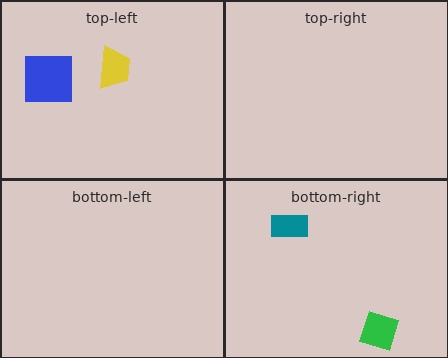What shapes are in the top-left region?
The blue square, the yellow trapezoid.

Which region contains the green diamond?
The bottom-right region.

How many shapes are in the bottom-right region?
2.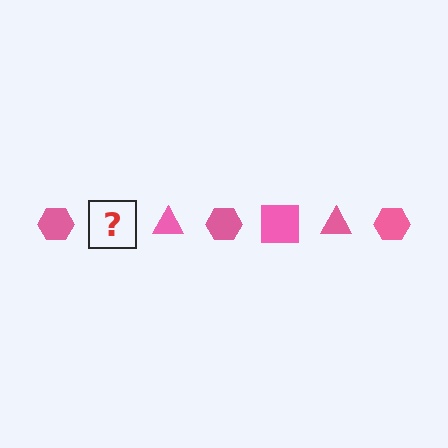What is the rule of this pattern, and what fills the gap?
The rule is that the pattern cycles through hexagon, square, triangle shapes in pink. The gap should be filled with a pink square.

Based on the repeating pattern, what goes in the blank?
The blank should be a pink square.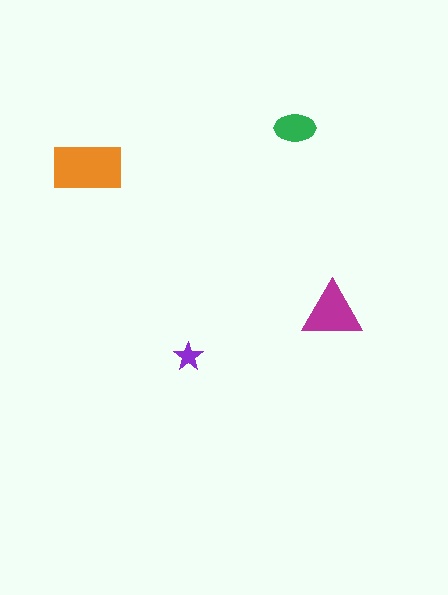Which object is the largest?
The orange rectangle.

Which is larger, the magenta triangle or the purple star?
The magenta triangle.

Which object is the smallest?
The purple star.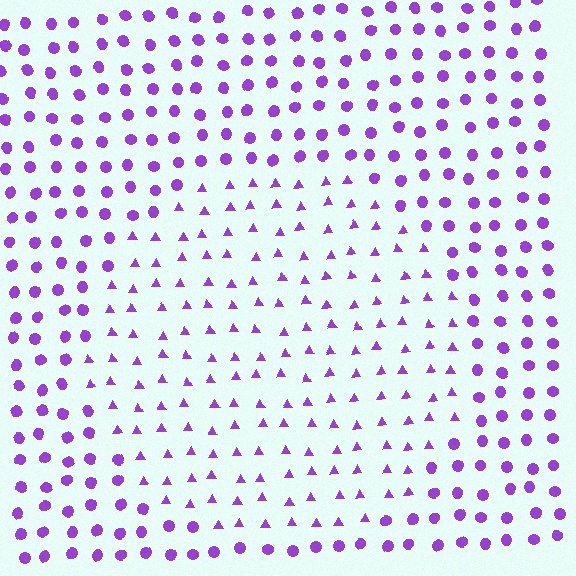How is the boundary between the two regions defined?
The boundary is defined by a change in element shape: triangles inside vs. circles outside. All elements share the same color and spacing.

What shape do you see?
I see a circle.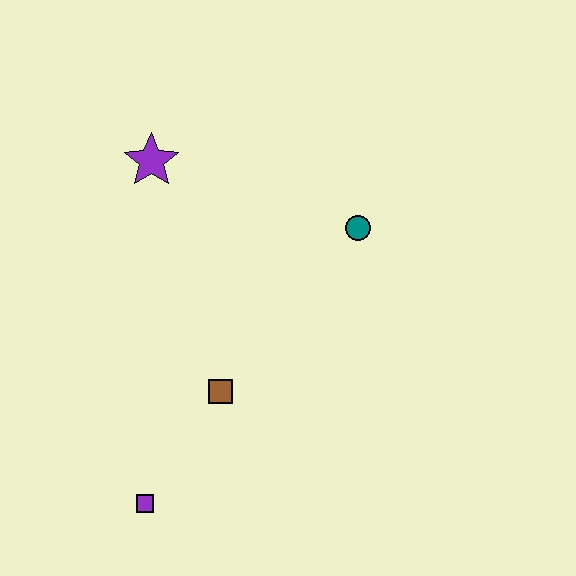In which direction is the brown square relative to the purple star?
The brown square is below the purple star.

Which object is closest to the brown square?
The purple square is closest to the brown square.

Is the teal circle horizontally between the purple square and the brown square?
No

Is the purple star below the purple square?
No